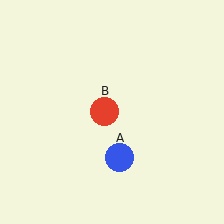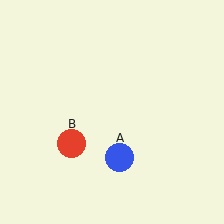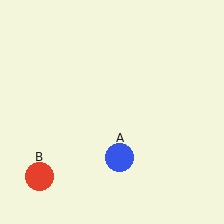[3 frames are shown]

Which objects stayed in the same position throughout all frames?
Blue circle (object A) remained stationary.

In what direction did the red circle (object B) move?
The red circle (object B) moved down and to the left.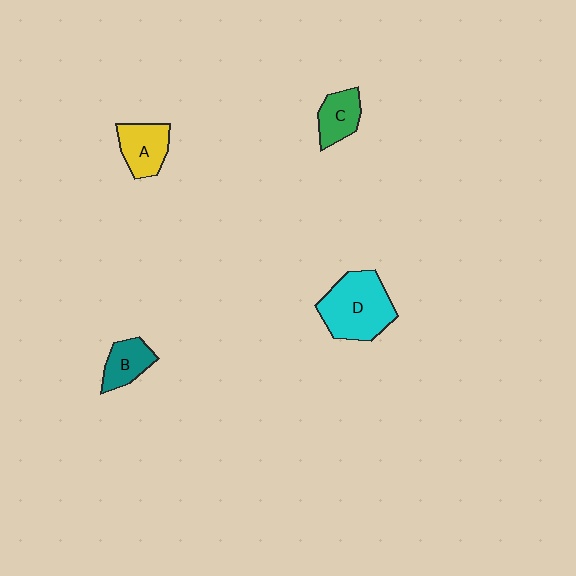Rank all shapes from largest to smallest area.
From largest to smallest: D (cyan), A (yellow), B (teal), C (green).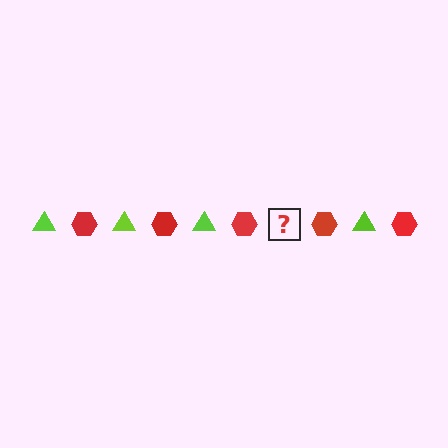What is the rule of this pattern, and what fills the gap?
The rule is that the pattern alternates between lime triangle and red hexagon. The gap should be filled with a lime triangle.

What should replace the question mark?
The question mark should be replaced with a lime triangle.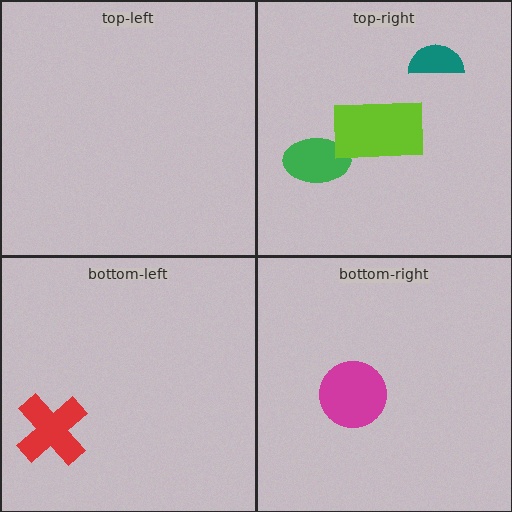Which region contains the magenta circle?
The bottom-right region.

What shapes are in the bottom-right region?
The magenta circle.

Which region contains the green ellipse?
The top-right region.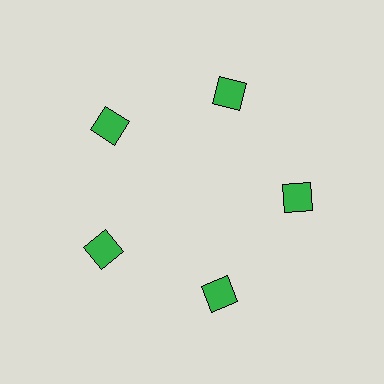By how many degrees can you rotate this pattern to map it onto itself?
The pattern maps onto itself every 72 degrees of rotation.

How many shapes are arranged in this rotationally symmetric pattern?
There are 5 shapes, arranged in 5 groups of 1.